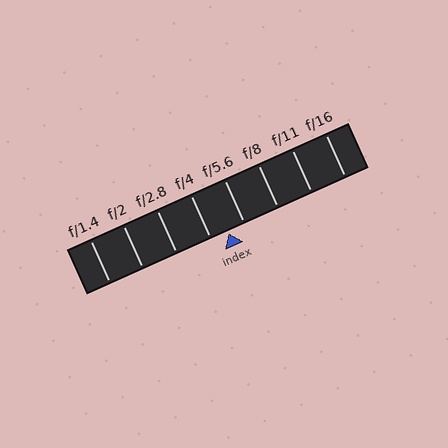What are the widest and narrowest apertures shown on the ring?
The widest aperture shown is f/1.4 and the narrowest is f/16.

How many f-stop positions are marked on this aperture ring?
There are 8 f-stop positions marked.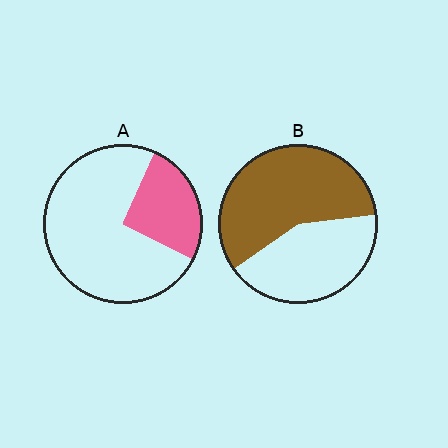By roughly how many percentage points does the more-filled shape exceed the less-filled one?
By roughly 30 percentage points (B over A).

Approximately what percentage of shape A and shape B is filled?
A is approximately 25% and B is approximately 60%.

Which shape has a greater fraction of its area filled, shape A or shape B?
Shape B.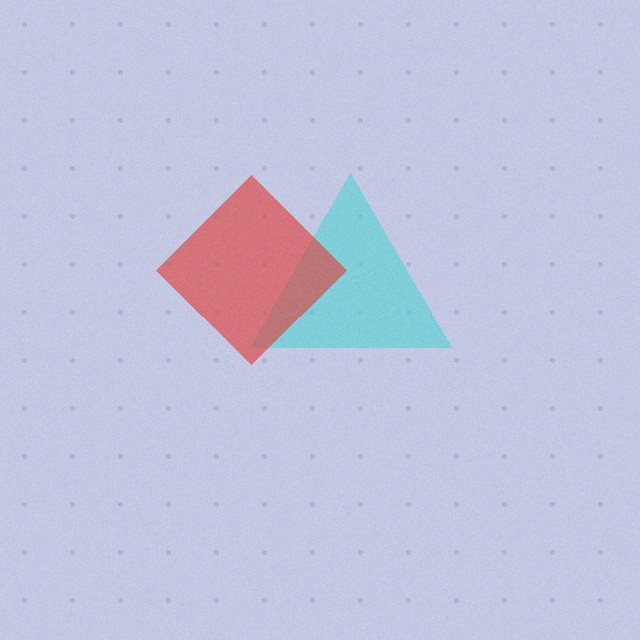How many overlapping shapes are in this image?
There are 2 overlapping shapes in the image.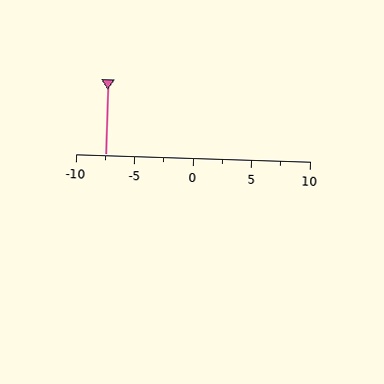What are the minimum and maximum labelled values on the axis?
The axis runs from -10 to 10.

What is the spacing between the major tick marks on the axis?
The major ticks are spaced 5 apart.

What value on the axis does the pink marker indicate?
The marker indicates approximately -7.5.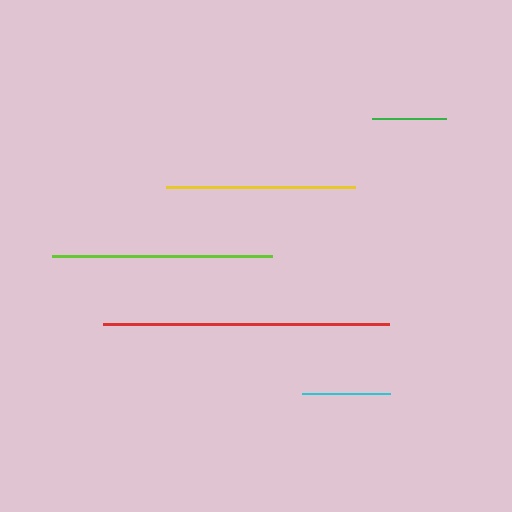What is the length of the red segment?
The red segment is approximately 286 pixels long.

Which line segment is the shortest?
The green line is the shortest at approximately 74 pixels.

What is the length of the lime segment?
The lime segment is approximately 219 pixels long.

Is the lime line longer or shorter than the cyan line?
The lime line is longer than the cyan line.